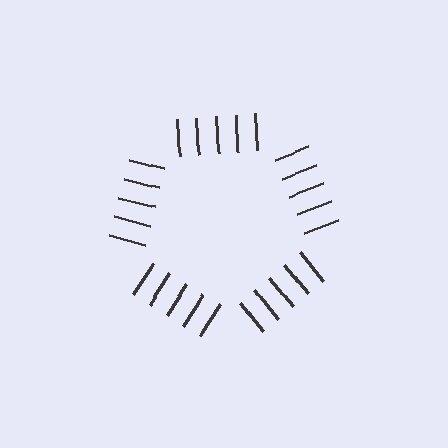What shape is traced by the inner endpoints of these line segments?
An illusory pentagon — the line segments terminate on its edges but no continuous stroke is drawn.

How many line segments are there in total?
25 — 5 along each of the 5 edges.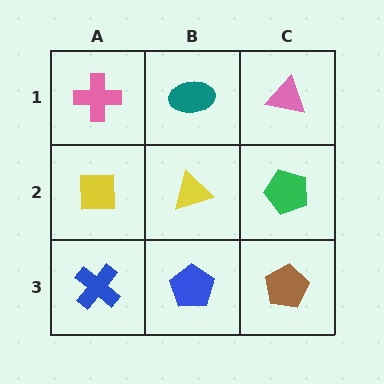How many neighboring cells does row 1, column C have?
2.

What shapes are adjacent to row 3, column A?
A yellow square (row 2, column A), a blue pentagon (row 3, column B).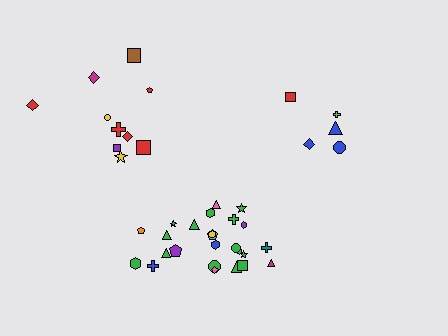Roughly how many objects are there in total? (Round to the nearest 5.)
Roughly 40 objects in total.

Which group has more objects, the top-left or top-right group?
The top-left group.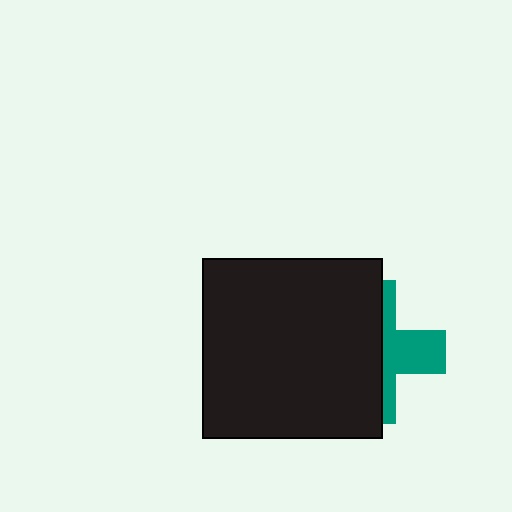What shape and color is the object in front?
The object in front is a black square.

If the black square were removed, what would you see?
You would see the complete teal cross.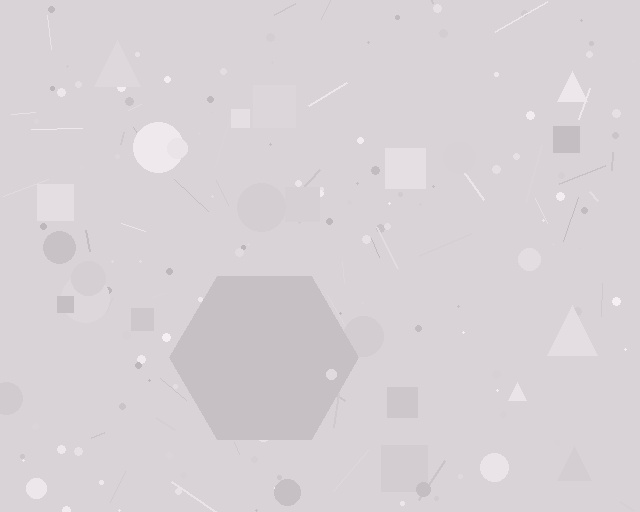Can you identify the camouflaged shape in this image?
The camouflaged shape is a hexagon.